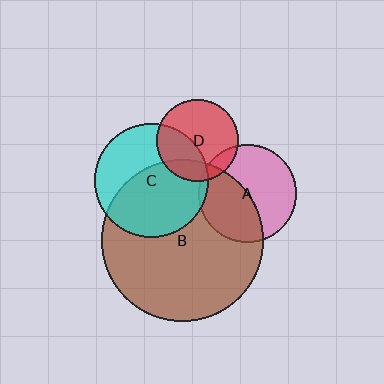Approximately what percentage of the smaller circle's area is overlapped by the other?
Approximately 45%.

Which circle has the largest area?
Circle B (brown).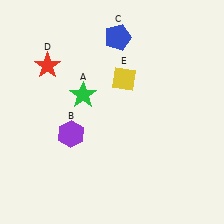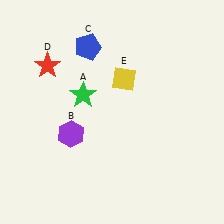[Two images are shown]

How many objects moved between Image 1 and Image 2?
1 object moved between the two images.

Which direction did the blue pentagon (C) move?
The blue pentagon (C) moved left.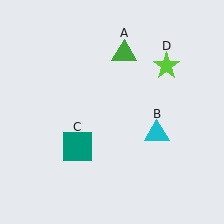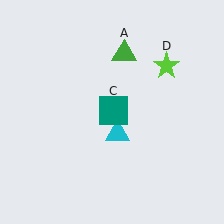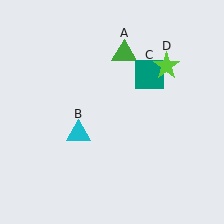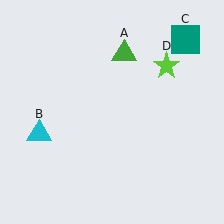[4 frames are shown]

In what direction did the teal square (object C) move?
The teal square (object C) moved up and to the right.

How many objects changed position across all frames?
2 objects changed position: cyan triangle (object B), teal square (object C).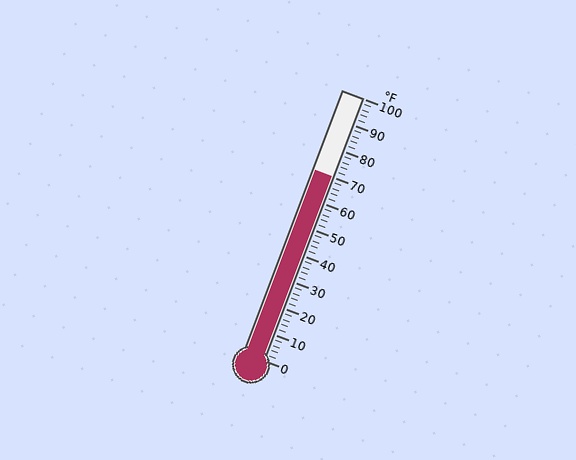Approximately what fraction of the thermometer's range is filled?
The thermometer is filled to approximately 70% of its range.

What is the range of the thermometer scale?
The thermometer scale ranges from 0°F to 100°F.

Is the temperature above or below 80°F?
The temperature is below 80°F.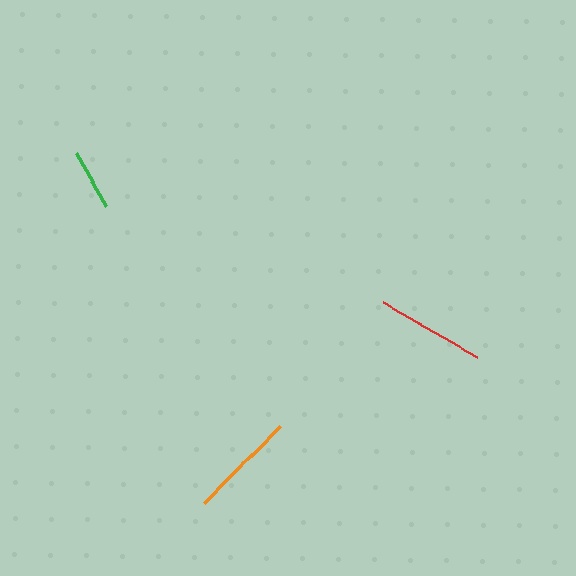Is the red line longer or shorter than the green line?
The red line is longer than the green line.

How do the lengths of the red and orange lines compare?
The red and orange lines are approximately the same length.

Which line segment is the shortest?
The green line is the shortest at approximately 62 pixels.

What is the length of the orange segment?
The orange segment is approximately 108 pixels long.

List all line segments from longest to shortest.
From longest to shortest: red, orange, green.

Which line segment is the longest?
The red line is the longest at approximately 109 pixels.